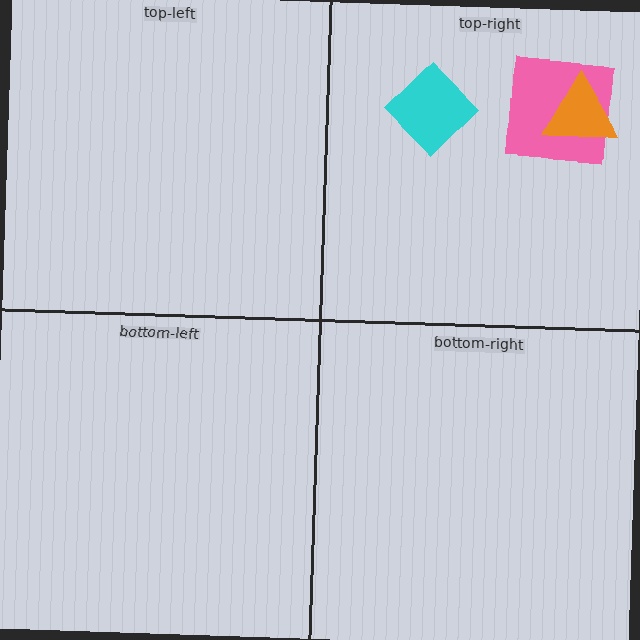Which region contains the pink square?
The top-right region.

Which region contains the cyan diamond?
The top-right region.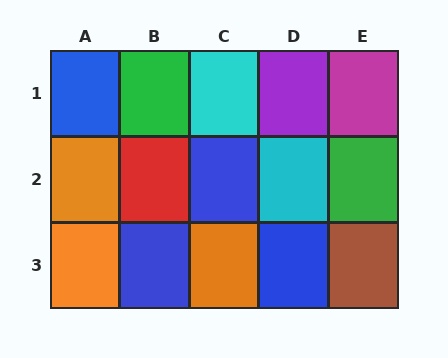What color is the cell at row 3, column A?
Orange.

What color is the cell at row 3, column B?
Blue.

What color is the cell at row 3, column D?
Blue.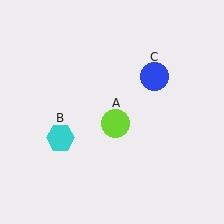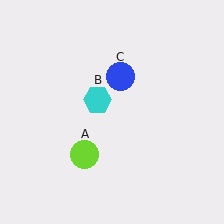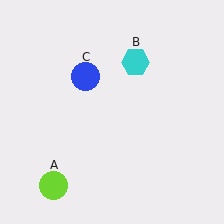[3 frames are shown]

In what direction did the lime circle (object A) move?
The lime circle (object A) moved down and to the left.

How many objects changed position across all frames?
3 objects changed position: lime circle (object A), cyan hexagon (object B), blue circle (object C).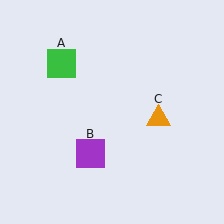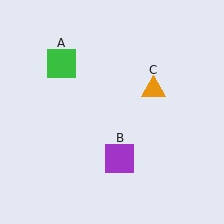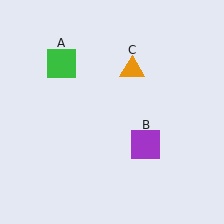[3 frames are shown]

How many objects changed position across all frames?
2 objects changed position: purple square (object B), orange triangle (object C).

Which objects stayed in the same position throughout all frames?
Green square (object A) remained stationary.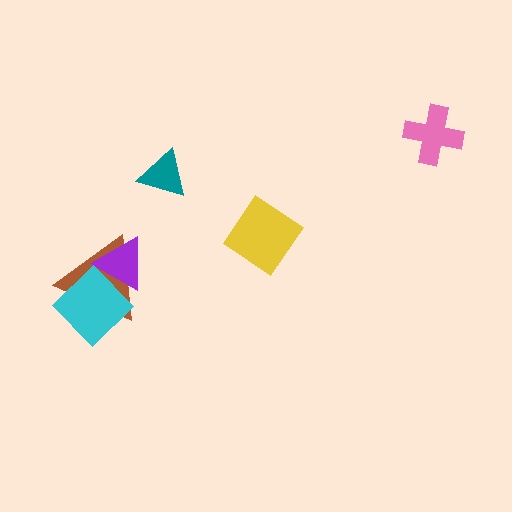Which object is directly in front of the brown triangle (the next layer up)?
The purple triangle is directly in front of the brown triangle.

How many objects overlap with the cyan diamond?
2 objects overlap with the cyan diamond.